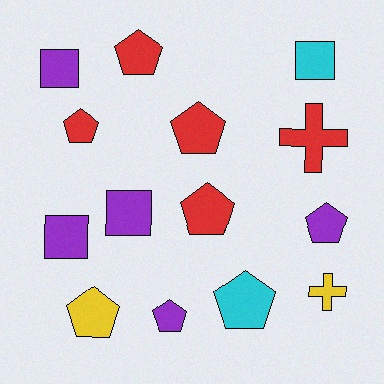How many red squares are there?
There are no red squares.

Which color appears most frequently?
Red, with 5 objects.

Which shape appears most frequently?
Pentagon, with 8 objects.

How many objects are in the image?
There are 14 objects.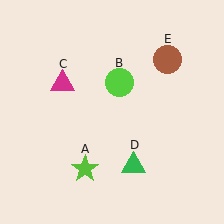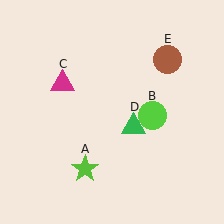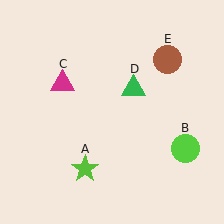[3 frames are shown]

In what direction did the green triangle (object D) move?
The green triangle (object D) moved up.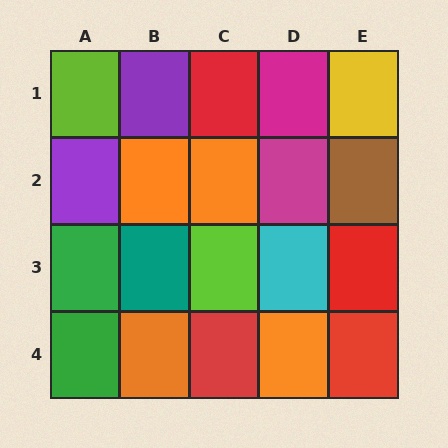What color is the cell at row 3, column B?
Teal.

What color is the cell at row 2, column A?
Purple.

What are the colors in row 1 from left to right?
Lime, purple, red, magenta, yellow.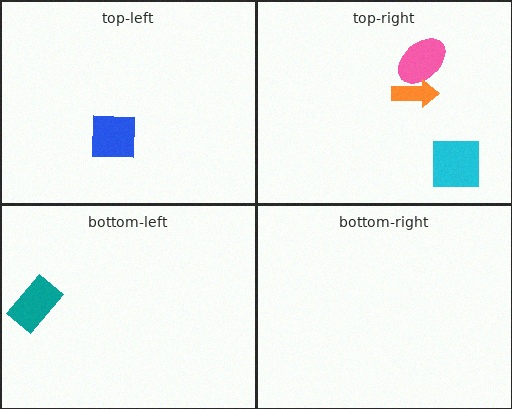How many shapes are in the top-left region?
1.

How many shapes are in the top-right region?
3.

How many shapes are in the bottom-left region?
1.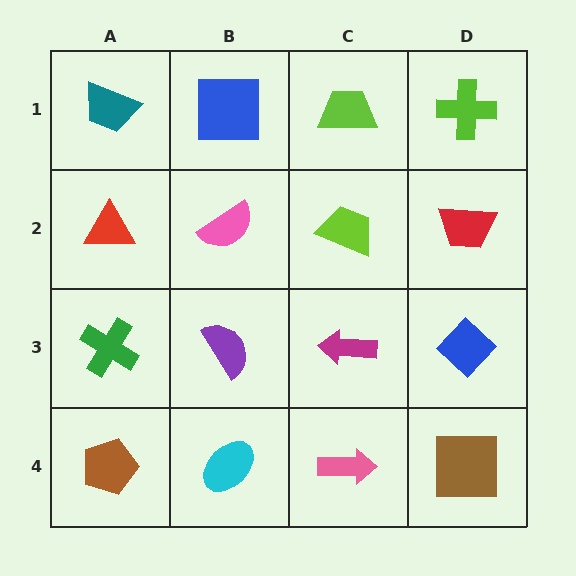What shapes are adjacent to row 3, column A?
A red triangle (row 2, column A), a brown pentagon (row 4, column A), a purple semicircle (row 3, column B).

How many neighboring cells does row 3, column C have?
4.